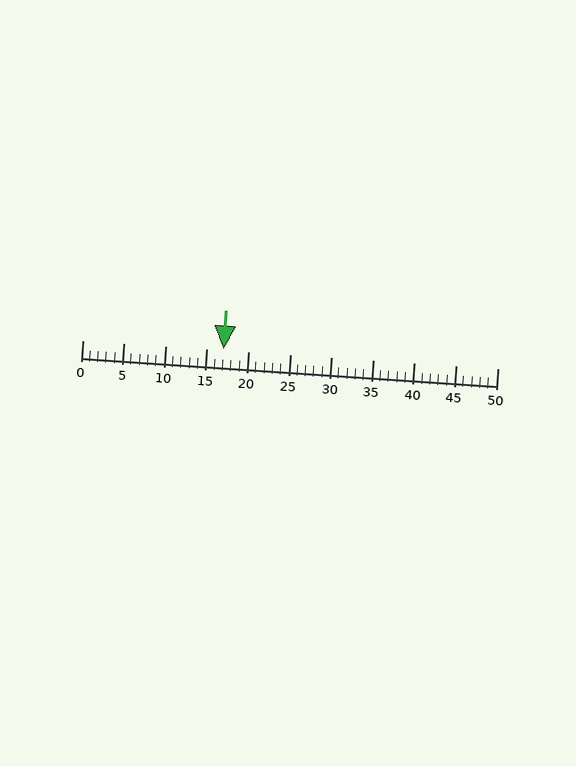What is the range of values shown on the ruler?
The ruler shows values from 0 to 50.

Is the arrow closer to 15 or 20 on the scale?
The arrow is closer to 15.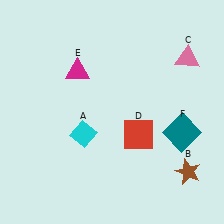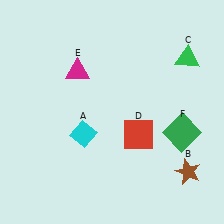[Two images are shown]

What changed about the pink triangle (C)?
In Image 1, C is pink. In Image 2, it changed to green.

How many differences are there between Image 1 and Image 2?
There are 2 differences between the two images.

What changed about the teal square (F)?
In Image 1, F is teal. In Image 2, it changed to green.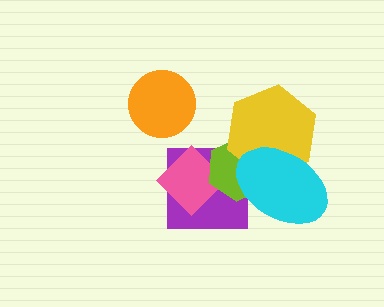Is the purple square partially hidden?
Yes, it is partially covered by another shape.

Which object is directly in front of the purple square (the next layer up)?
The pink diamond is directly in front of the purple square.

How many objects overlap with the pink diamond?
2 objects overlap with the pink diamond.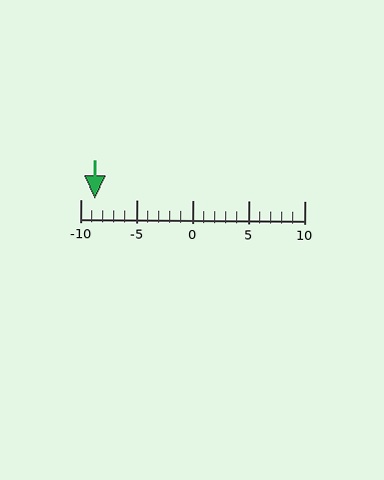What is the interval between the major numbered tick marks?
The major tick marks are spaced 5 units apart.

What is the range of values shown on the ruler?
The ruler shows values from -10 to 10.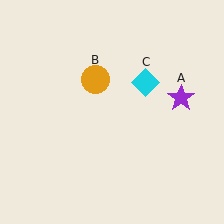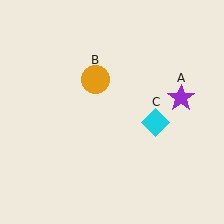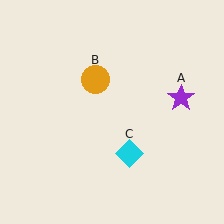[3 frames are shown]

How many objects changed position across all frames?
1 object changed position: cyan diamond (object C).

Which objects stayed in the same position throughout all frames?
Purple star (object A) and orange circle (object B) remained stationary.